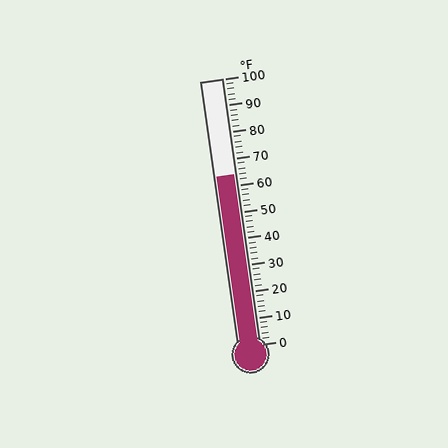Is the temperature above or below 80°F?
The temperature is below 80°F.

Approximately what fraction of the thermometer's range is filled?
The thermometer is filled to approximately 65% of its range.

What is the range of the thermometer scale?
The thermometer scale ranges from 0°F to 100°F.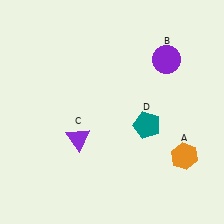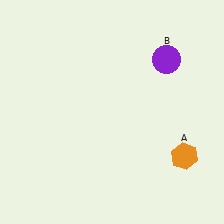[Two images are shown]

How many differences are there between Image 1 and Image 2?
There are 2 differences between the two images.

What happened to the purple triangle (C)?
The purple triangle (C) was removed in Image 2. It was in the bottom-left area of Image 1.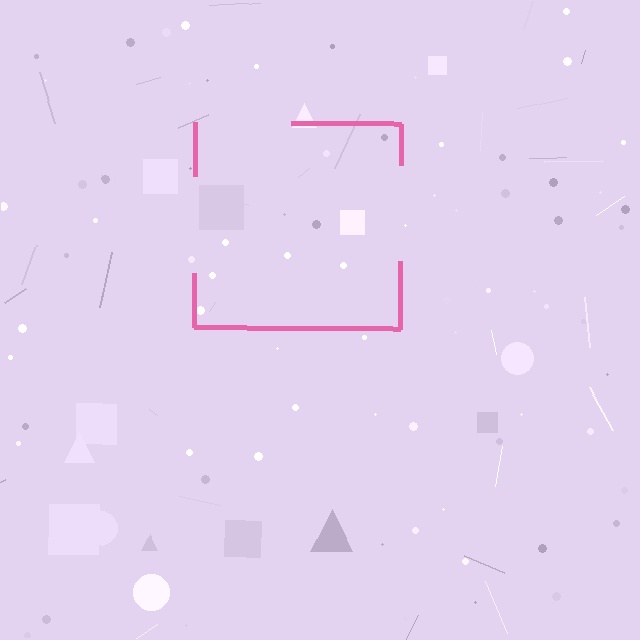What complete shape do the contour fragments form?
The contour fragments form a square.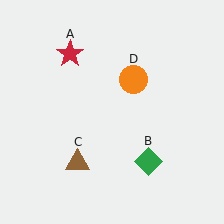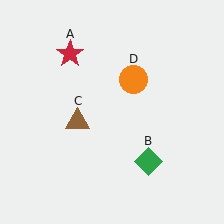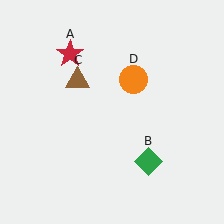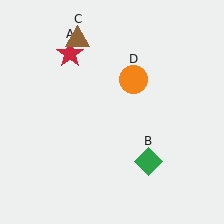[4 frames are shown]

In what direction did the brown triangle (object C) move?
The brown triangle (object C) moved up.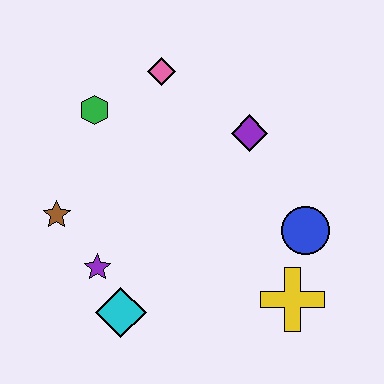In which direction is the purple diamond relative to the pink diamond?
The purple diamond is to the right of the pink diamond.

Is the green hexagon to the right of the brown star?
Yes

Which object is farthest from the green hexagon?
The yellow cross is farthest from the green hexagon.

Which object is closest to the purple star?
The cyan diamond is closest to the purple star.